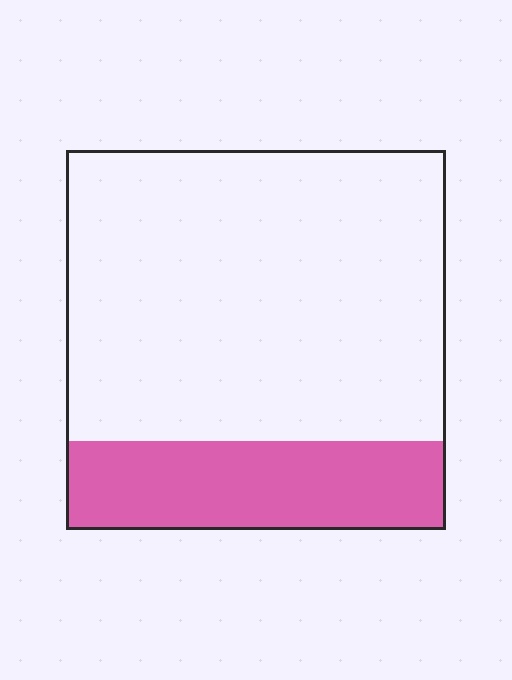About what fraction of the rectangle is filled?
About one quarter (1/4).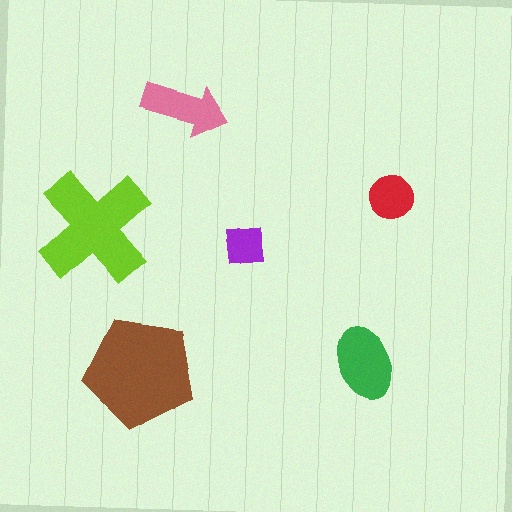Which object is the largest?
The brown pentagon.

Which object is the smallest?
The purple square.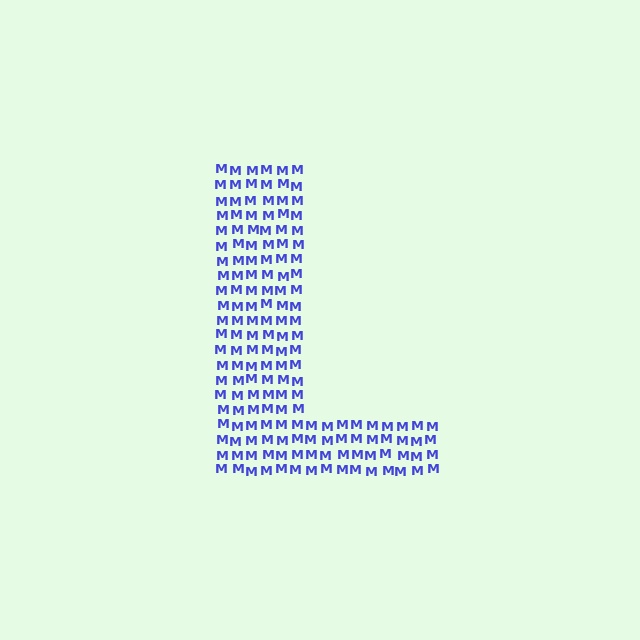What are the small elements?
The small elements are letter M's.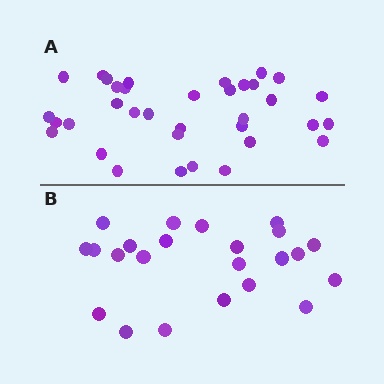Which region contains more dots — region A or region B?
Region A (the top region) has more dots.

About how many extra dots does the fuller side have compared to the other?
Region A has roughly 12 or so more dots than region B.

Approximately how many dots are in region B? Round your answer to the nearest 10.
About 20 dots. (The exact count is 23, which rounds to 20.)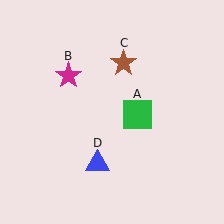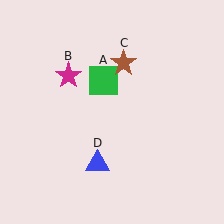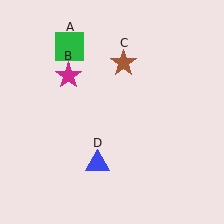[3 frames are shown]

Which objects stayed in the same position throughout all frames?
Magenta star (object B) and brown star (object C) and blue triangle (object D) remained stationary.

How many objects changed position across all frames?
1 object changed position: green square (object A).